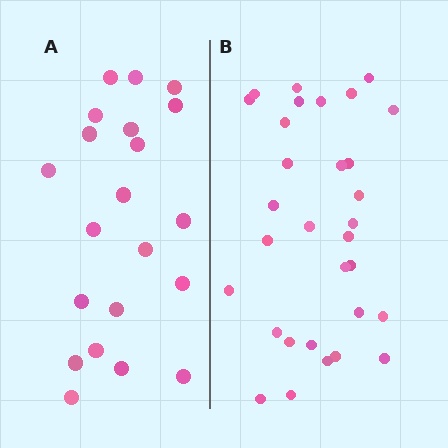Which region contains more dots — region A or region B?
Region B (the right region) has more dots.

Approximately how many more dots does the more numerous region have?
Region B has roughly 10 or so more dots than region A.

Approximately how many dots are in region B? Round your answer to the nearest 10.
About 30 dots. (The exact count is 31, which rounds to 30.)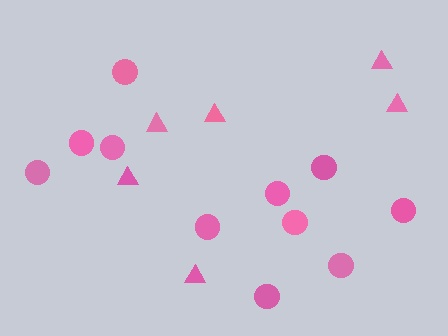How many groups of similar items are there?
There are 2 groups: one group of circles (11) and one group of triangles (6).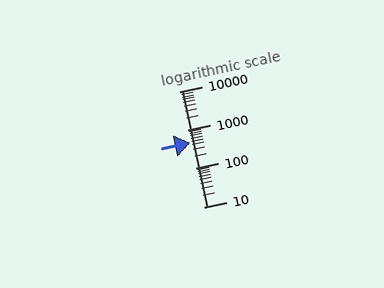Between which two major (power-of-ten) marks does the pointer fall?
The pointer is between 100 and 1000.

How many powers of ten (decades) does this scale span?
The scale spans 3 decades, from 10 to 10000.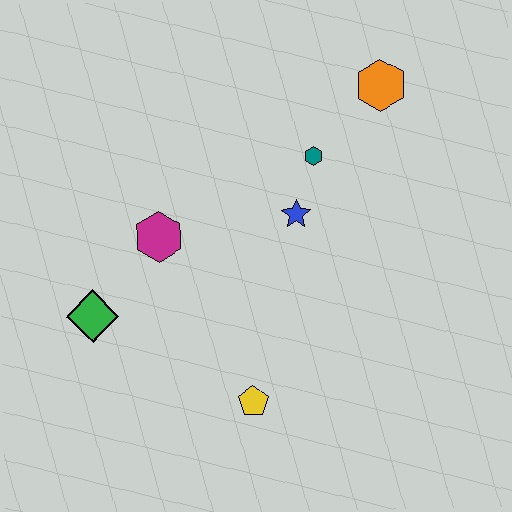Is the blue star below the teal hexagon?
Yes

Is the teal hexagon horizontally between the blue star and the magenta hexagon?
No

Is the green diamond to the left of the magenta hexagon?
Yes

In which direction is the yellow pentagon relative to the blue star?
The yellow pentagon is below the blue star.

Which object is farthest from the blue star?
The green diamond is farthest from the blue star.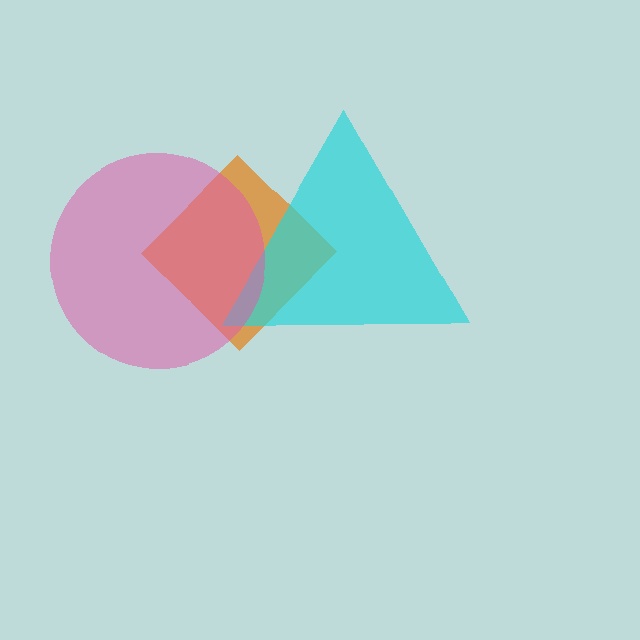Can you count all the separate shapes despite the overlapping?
Yes, there are 3 separate shapes.